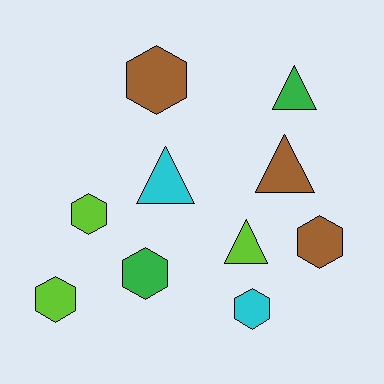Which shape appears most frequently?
Hexagon, with 6 objects.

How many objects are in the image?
There are 10 objects.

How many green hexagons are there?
There is 1 green hexagon.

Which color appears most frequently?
Brown, with 3 objects.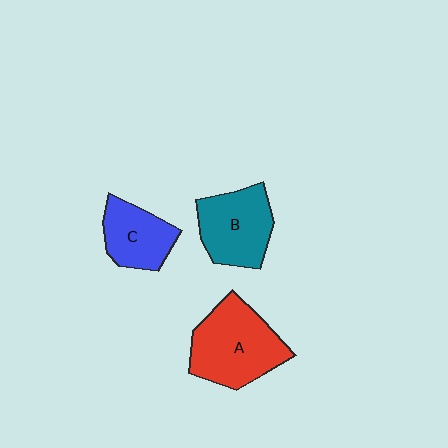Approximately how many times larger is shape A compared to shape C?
Approximately 1.6 times.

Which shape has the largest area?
Shape A (red).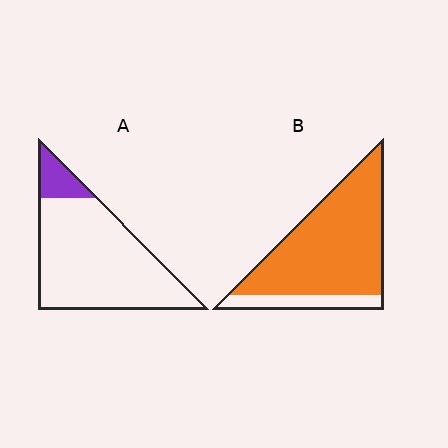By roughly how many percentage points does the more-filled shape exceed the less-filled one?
By roughly 70 percentage points (B over A).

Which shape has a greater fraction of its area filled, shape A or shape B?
Shape B.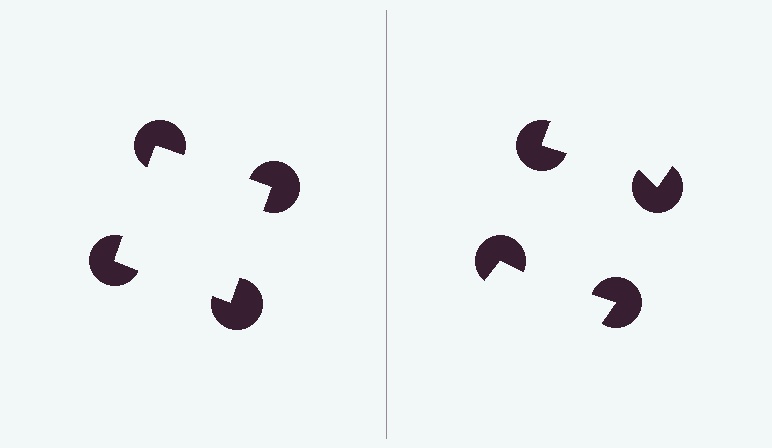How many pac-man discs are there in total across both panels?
8 — 4 on each side.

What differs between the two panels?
The pac-man discs are positioned identically on both sides; only the wedge orientations differ. On the left they align to a square; on the right they are misaligned.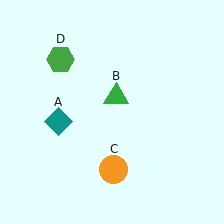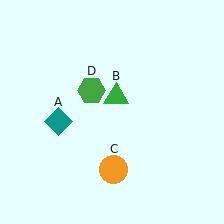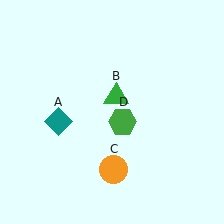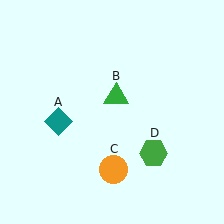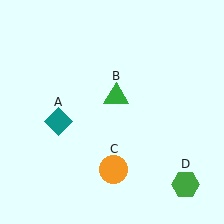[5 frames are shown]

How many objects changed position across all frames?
1 object changed position: green hexagon (object D).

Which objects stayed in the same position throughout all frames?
Teal diamond (object A) and green triangle (object B) and orange circle (object C) remained stationary.